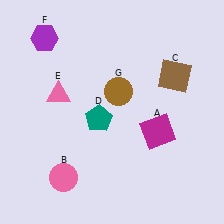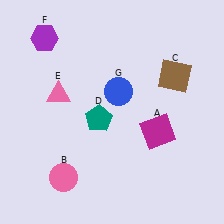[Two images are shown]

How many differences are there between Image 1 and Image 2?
There is 1 difference between the two images.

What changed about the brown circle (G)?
In Image 1, G is brown. In Image 2, it changed to blue.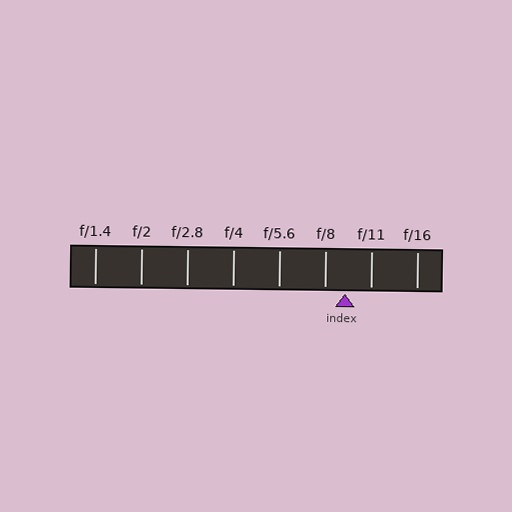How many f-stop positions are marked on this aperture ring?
There are 8 f-stop positions marked.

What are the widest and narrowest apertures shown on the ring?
The widest aperture shown is f/1.4 and the narrowest is f/16.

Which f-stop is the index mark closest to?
The index mark is closest to f/8.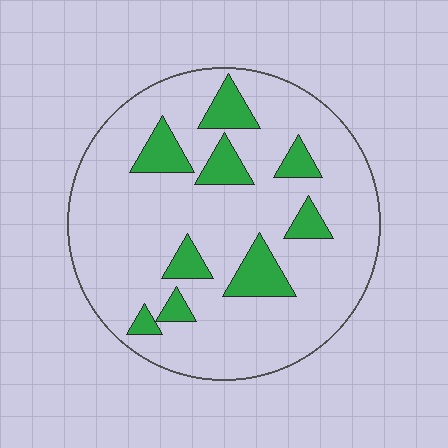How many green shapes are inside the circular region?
9.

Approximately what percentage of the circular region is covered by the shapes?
Approximately 15%.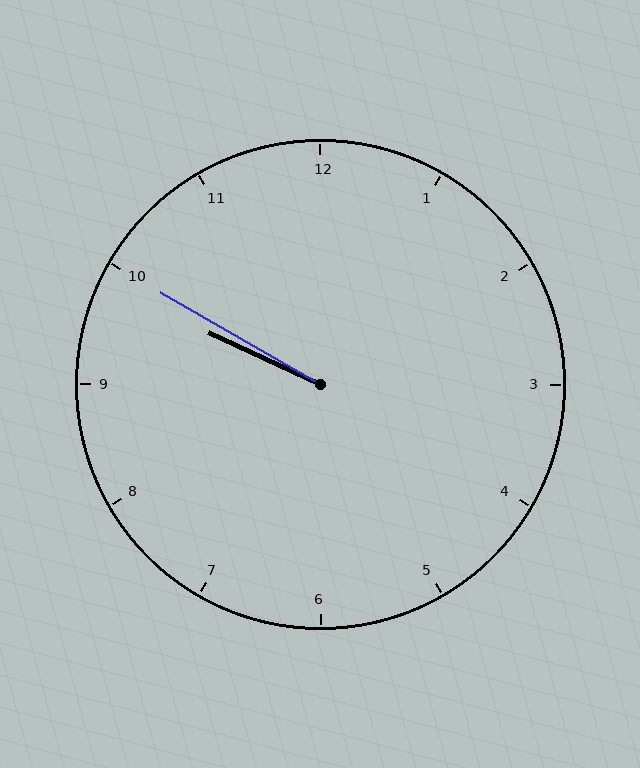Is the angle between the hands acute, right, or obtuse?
It is acute.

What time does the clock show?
9:50.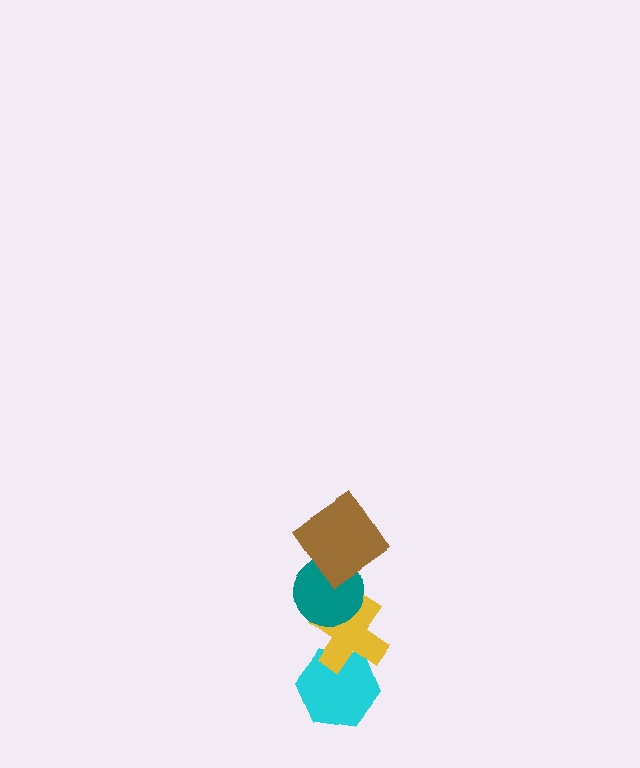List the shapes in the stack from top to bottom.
From top to bottom: the brown diamond, the teal circle, the yellow cross, the cyan hexagon.